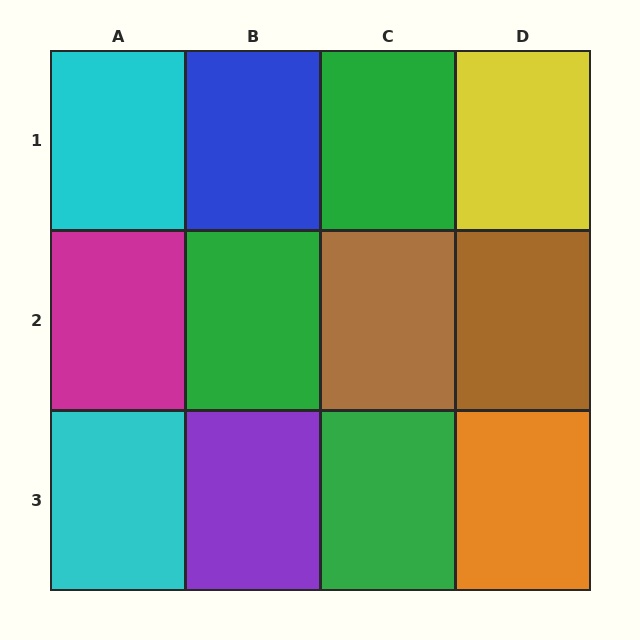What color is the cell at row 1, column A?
Cyan.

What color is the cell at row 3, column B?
Purple.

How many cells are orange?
1 cell is orange.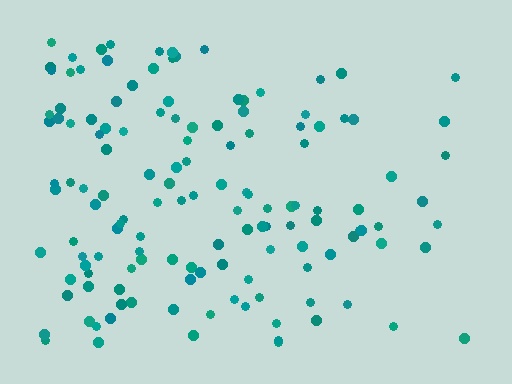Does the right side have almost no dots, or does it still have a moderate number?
Still a moderate number, just noticeably fewer than the left.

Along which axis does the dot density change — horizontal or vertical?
Horizontal.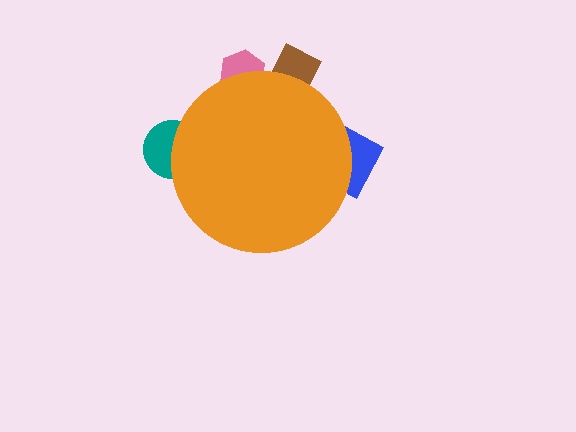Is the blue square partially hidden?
Yes, the blue square is partially hidden behind the orange circle.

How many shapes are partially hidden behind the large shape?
4 shapes are partially hidden.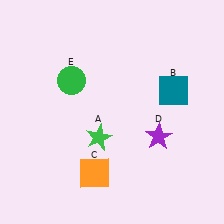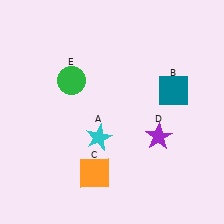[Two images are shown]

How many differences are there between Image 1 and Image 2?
There is 1 difference between the two images.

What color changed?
The star (A) changed from green in Image 1 to cyan in Image 2.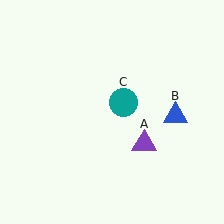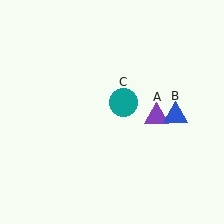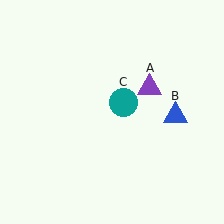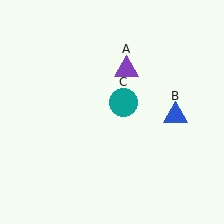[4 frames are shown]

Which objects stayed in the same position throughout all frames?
Blue triangle (object B) and teal circle (object C) remained stationary.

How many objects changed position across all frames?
1 object changed position: purple triangle (object A).